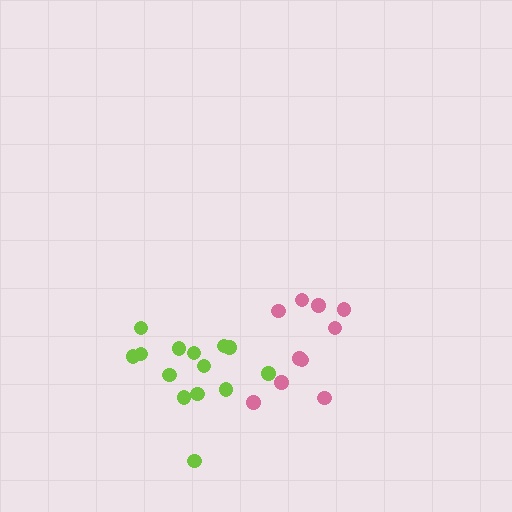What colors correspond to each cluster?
The clusters are colored: pink, lime.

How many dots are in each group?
Group 1: 10 dots, Group 2: 14 dots (24 total).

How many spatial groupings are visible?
There are 2 spatial groupings.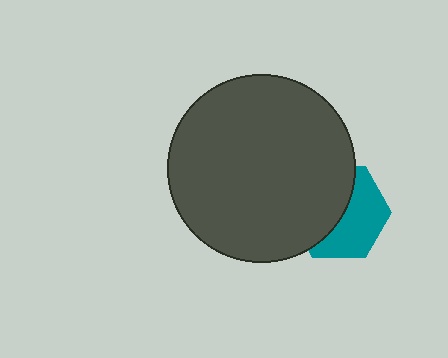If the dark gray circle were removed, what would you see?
You would see the complete teal hexagon.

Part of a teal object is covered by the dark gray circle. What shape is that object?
It is a hexagon.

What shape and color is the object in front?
The object in front is a dark gray circle.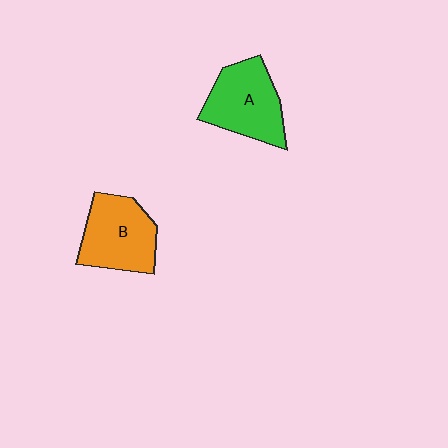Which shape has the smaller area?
Shape B (orange).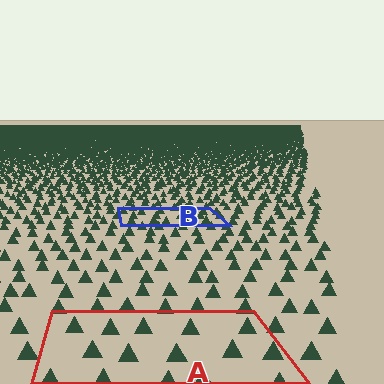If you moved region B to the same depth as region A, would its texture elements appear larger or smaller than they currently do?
They would appear larger. At a closer depth, the same texture elements are projected at a bigger on-screen size.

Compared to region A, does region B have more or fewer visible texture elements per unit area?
Region B has more texture elements per unit area — they are packed more densely because it is farther away.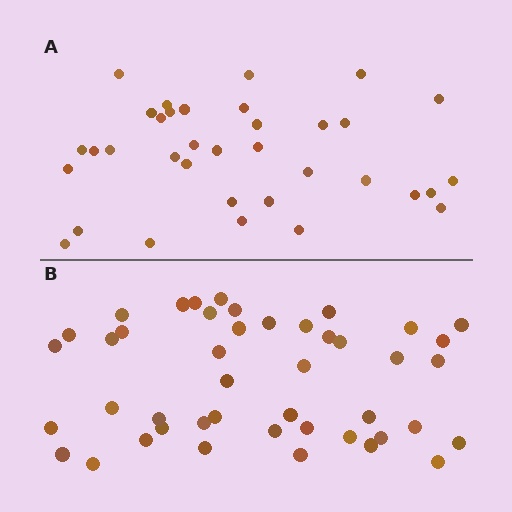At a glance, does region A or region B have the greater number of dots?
Region B (the bottom region) has more dots.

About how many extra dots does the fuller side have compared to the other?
Region B has roughly 10 or so more dots than region A.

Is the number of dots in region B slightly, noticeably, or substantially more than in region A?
Region B has noticeably more, but not dramatically so. The ratio is roughly 1.3 to 1.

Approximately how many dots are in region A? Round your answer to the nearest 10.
About 40 dots. (The exact count is 35, which rounds to 40.)